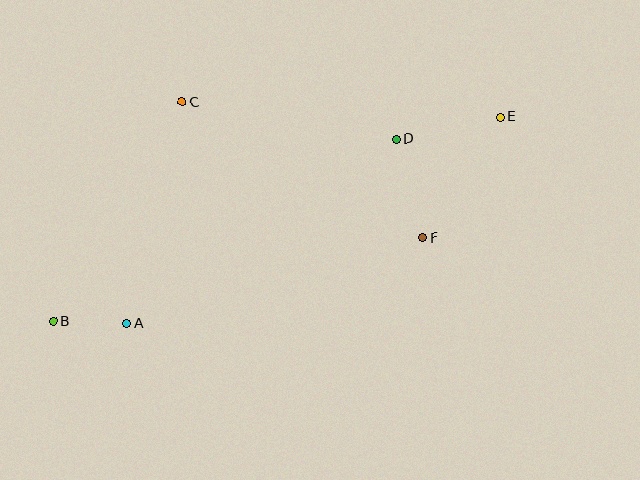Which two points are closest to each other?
Points A and B are closest to each other.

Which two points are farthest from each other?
Points B and E are farthest from each other.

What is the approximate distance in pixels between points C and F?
The distance between C and F is approximately 276 pixels.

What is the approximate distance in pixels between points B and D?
The distance between B and D is approximately 388 pixels.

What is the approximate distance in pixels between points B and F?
The distance between B and F is approximately 379 pixels.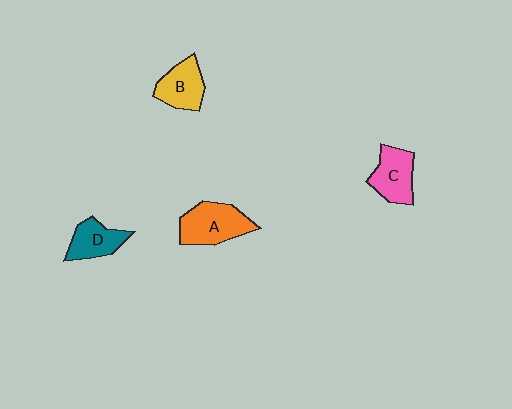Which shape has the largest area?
Shape A (orange).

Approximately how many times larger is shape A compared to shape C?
Approximately 1.2 times.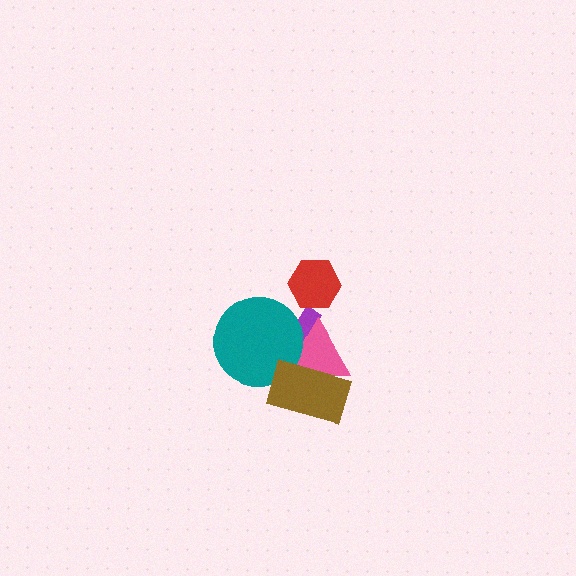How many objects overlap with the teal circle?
3 objects overlap with the teal circle.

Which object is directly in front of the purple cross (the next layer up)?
The pink triangle is directly in front of the purple cross.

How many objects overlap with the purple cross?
3 objects overlap with the purple cross.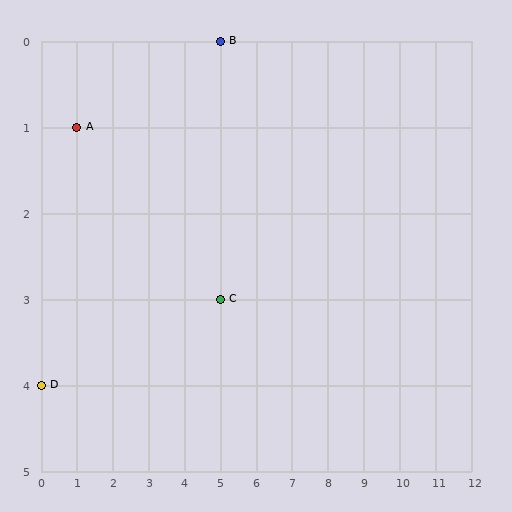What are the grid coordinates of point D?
Point D is at grid coordinates (0, 4).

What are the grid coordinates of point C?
Point C is at grid coordinates (5, 3).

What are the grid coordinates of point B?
Point B is at grid coordinates (5, 0).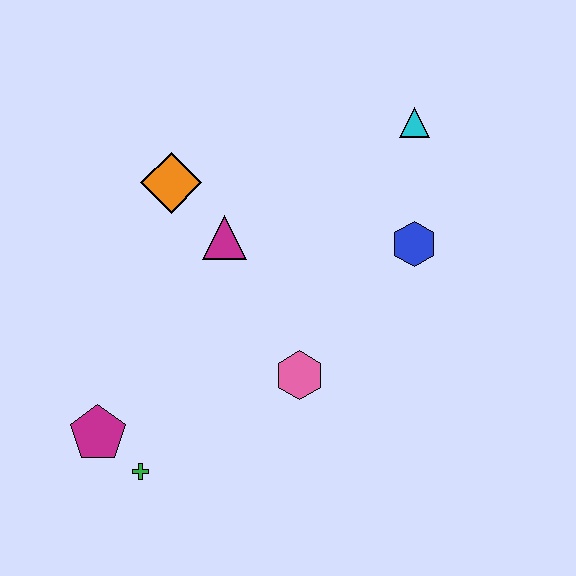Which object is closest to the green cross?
The magenta pentagon is closest to the green cross.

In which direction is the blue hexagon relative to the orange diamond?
The blue hexagon is to the right of the orange diamond.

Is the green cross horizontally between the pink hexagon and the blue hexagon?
No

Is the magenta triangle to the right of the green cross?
Yes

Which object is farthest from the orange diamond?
The green cross is farthest from the orange diamond.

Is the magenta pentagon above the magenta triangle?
No